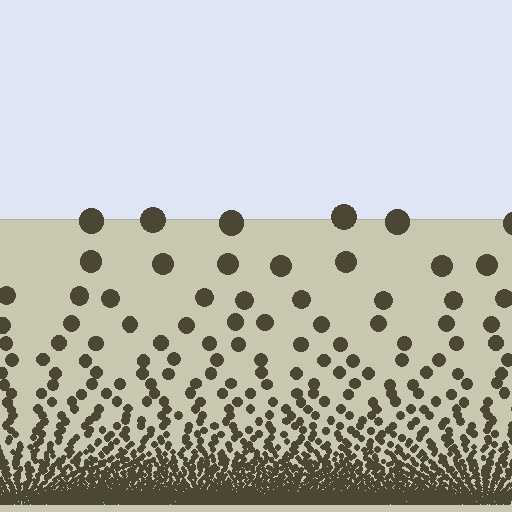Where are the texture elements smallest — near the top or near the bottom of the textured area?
Near the bottom.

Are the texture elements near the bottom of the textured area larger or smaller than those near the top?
Smaller. The gradient is inverted — elements near the bottom are smaller and denser.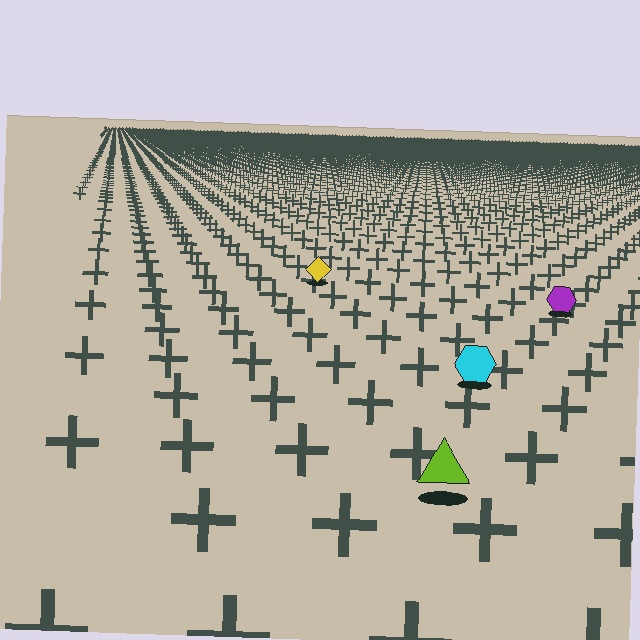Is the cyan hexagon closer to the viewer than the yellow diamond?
Yes. The cyan hexagon is closer — you can tell from the texture gradient: the ground texture is coarser near it.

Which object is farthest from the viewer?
The yellow diamond is farthest from the viewer. It appears smaller and the ground texture around it is denser.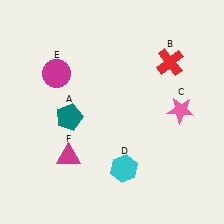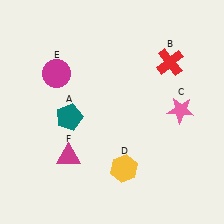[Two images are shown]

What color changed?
The hexagon (D) changed from cyan in Image 1 to yellow in Image 2.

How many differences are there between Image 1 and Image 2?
There is 1 difference between the two images.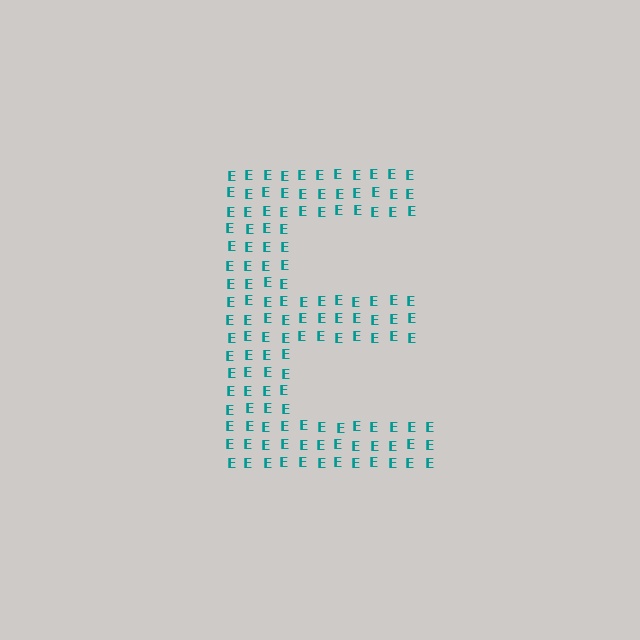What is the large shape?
The large shape is the letter E.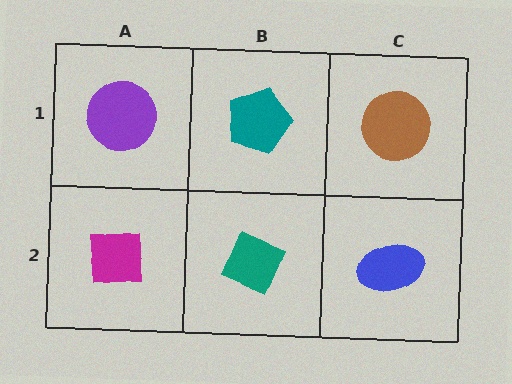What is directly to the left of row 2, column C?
A teal diamond.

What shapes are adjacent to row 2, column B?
A teal pentagon (row 1, column B), a magenta square (row 2, column A), a blue ellipse (row 2, column C).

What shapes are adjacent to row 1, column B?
A teal diamond (row 2, column B), a purple circle (row 1, column A), a brown circle (row 1, column C).